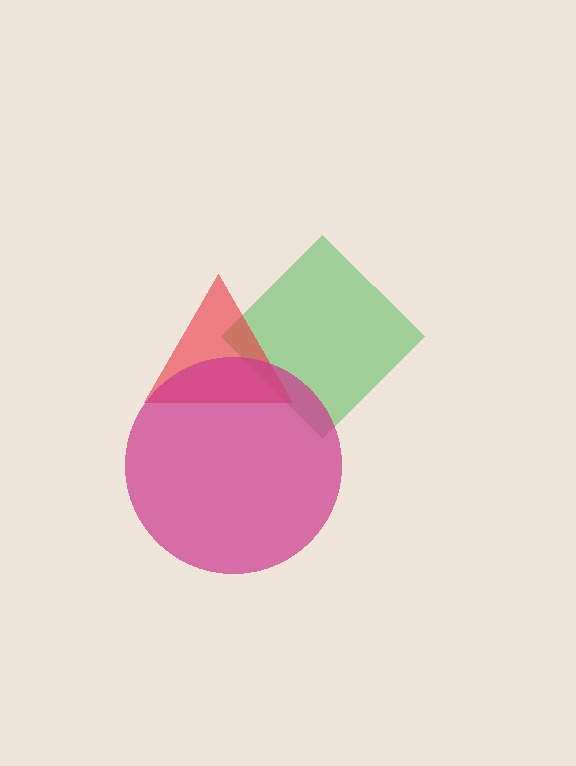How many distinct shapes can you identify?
There are 3 distinct shapes: a green diamond, a red triangle, a magenta circle.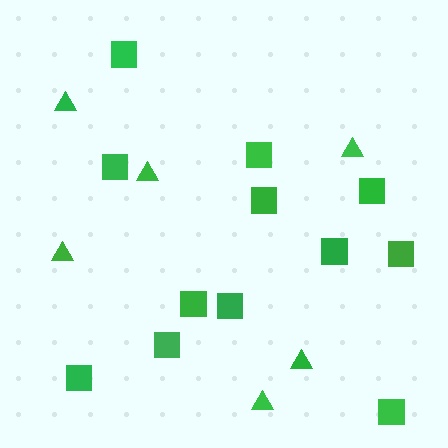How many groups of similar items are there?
There are 2 groups: one group of triangles (6) and one group of squares (12).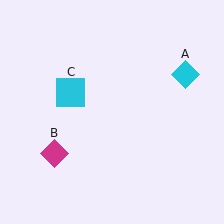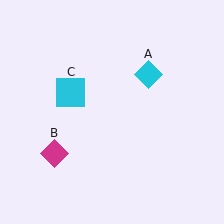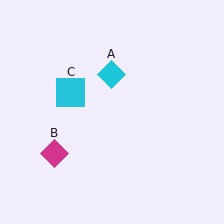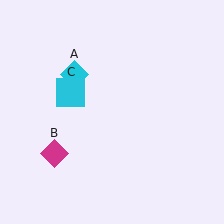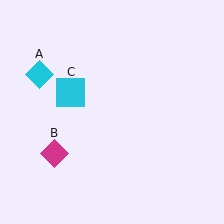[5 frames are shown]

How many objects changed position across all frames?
1 object changed position: cyan diamond (object A).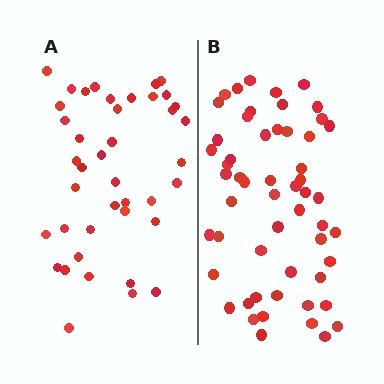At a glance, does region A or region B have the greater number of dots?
Region B (the right region) has more dots.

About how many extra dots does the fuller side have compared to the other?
Region B has approximately 15 more dots than region A.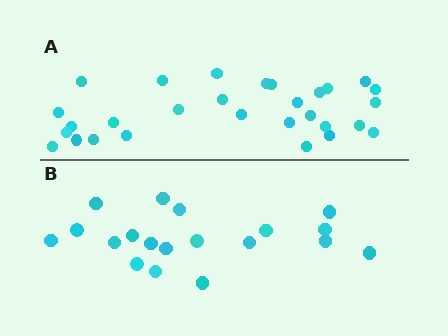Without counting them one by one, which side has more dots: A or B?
Region A (the top region) has more dots.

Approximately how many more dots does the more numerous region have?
Region A has roughly 10 or so more dots than region B.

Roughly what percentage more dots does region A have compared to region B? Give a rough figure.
About 55% more.